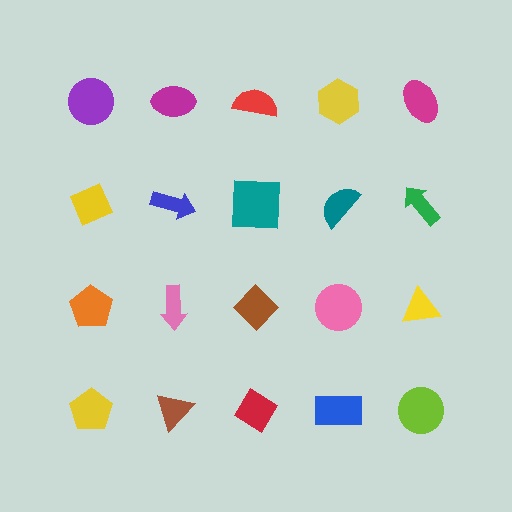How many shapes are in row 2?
5 shapes.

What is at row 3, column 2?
A pink arrow.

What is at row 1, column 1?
A purple circle.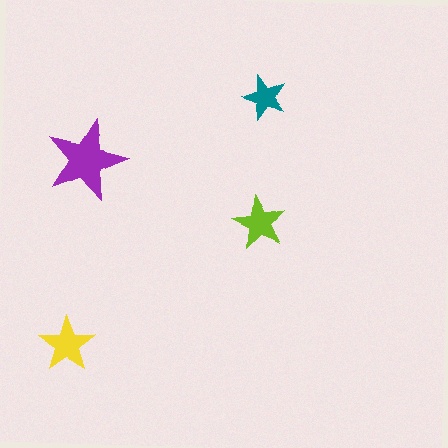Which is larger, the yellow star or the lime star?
The yellow one.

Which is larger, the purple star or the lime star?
The purple one.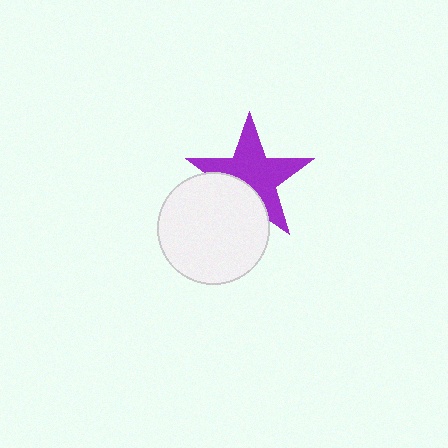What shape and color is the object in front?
The object in front is a white circle.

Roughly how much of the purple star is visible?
Most of it is visible (roughly 69%).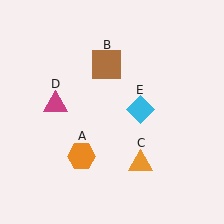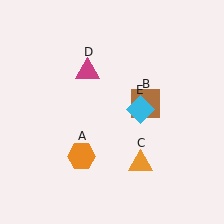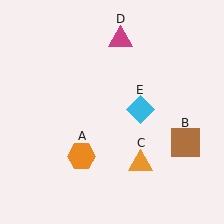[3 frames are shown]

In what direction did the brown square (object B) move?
The brown square (object B) moved down and to the right.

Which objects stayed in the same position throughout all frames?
Orange hexagon (object A) and orange triangle (object C) and cyan diamond (object E) remained stationary.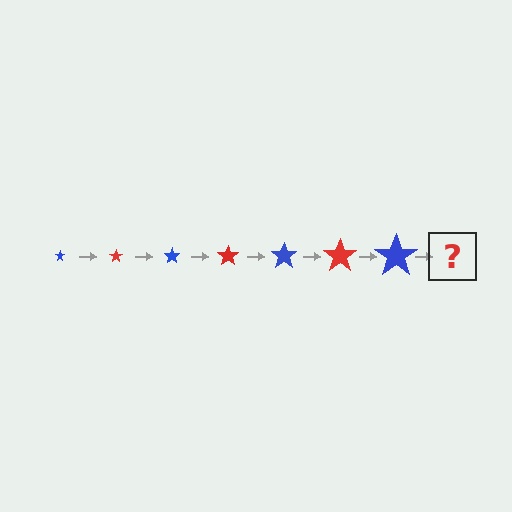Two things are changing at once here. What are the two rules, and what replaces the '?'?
The two rules are that the star grows larger each step and the color cycles through blue and red. The '?' should be a red star, larger than the previous one.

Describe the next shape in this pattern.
It should be a red star, larger than the previous one.